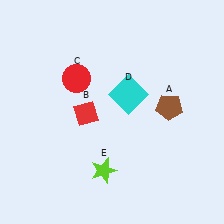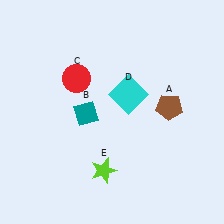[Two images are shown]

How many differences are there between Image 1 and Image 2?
There is 1 difference between the two images.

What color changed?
The diamond (B) changed from red in Image 1 to teal in Image 2.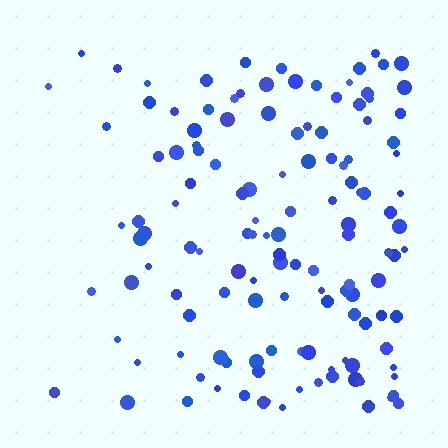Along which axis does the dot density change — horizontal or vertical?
Horizontal.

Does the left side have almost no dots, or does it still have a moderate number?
Still a moderate number, just noticeably fewer than the right.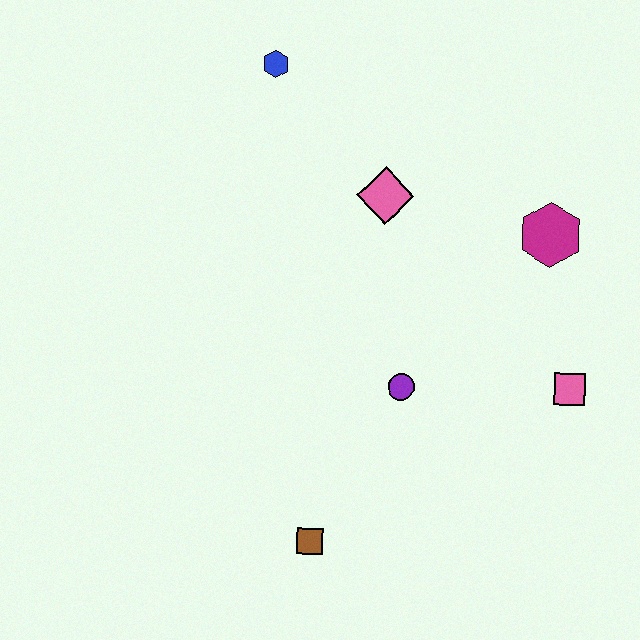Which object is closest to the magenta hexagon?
The pink square is closest to the magenta hexagon.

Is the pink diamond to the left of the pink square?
Yes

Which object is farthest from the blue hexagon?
The brown square is farthest from the blue hexagon.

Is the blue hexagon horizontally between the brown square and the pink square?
No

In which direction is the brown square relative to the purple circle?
The brown square is below the purple circle.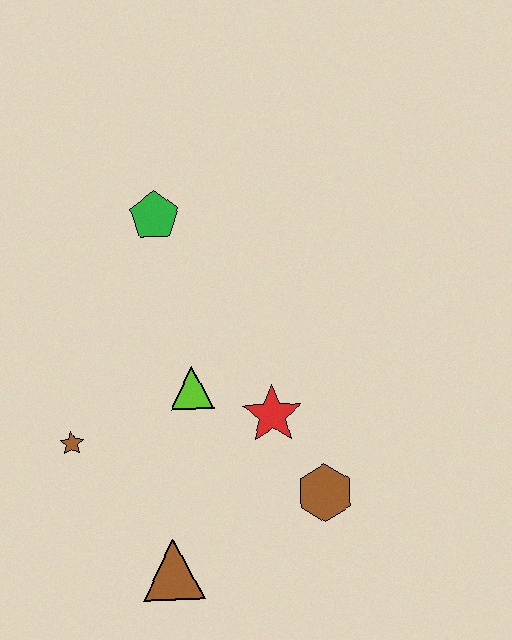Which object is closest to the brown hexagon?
The red star is closest to the brown hexagon.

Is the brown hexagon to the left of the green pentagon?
No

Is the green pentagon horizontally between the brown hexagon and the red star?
No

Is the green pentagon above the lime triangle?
Yes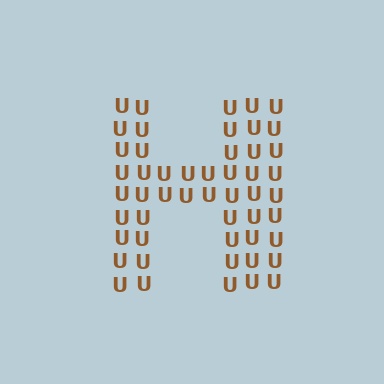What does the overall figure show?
The overall figure shows the letter H.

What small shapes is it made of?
It is made of small letter U's.